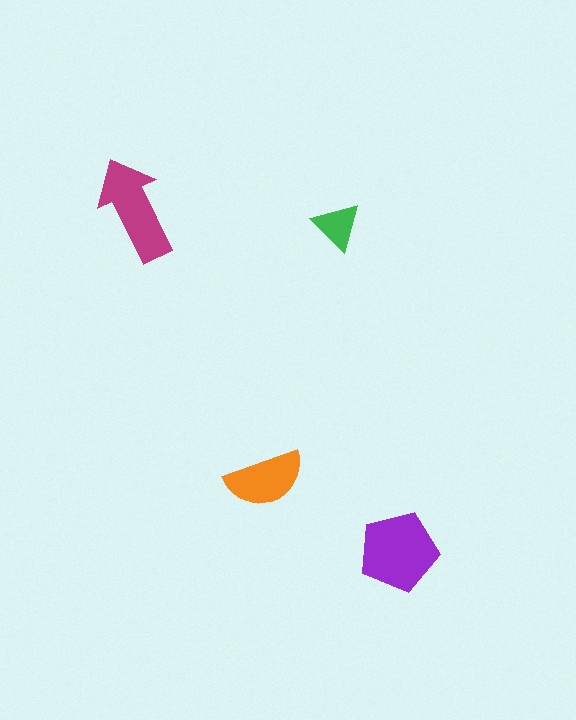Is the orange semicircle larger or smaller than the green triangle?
Larger.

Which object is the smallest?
The green triangle.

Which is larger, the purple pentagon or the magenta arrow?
The purple pentagon.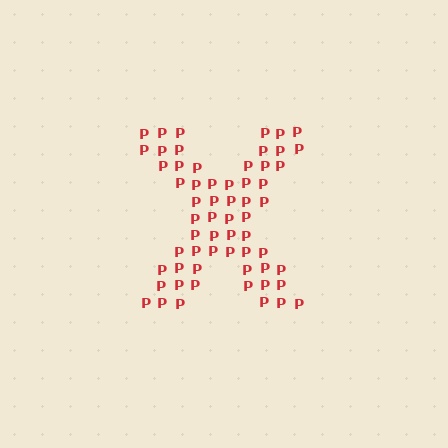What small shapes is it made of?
It is made of small letter P's.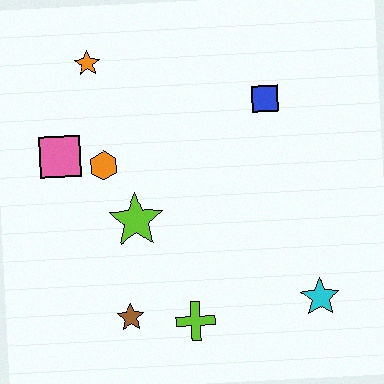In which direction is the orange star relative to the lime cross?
The orange star is above the lime cross.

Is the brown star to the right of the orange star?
Yes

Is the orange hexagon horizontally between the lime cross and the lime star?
No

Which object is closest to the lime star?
The orange hexagon is closest to the lime star.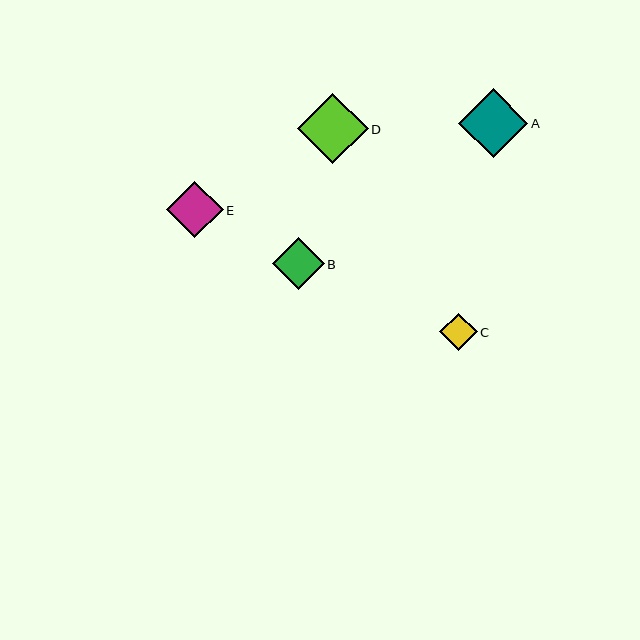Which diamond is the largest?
Diamond D is the largest with a size of approximately 71 pixels.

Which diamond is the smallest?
Diamond C is the smallest with a size of approximately 38 pixels.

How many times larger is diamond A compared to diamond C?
Diamond A is approximately 1.8 times the size of diamond C.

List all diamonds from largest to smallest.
From largest to smallest: D, A, E, B, C.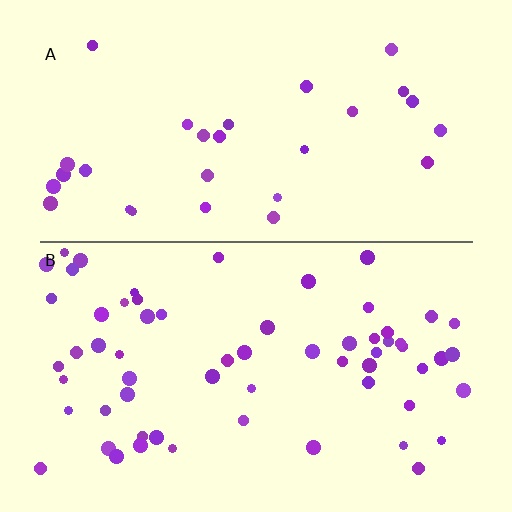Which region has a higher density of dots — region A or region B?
B (the bottom).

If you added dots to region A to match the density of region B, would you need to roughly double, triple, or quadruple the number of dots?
Approximately double.